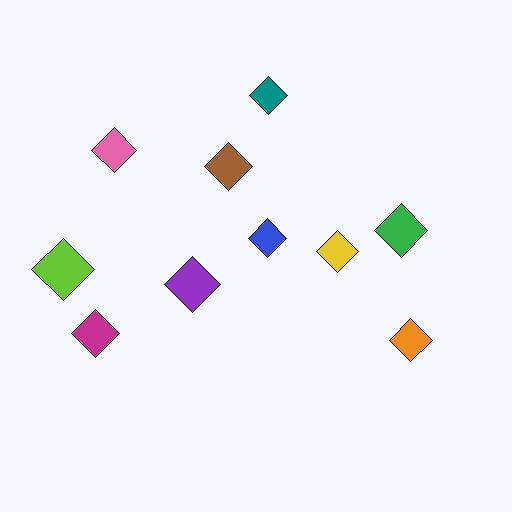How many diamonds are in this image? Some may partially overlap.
There are 10 diamonds.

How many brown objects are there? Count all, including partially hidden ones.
There is 1 brown object.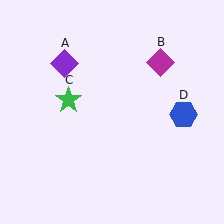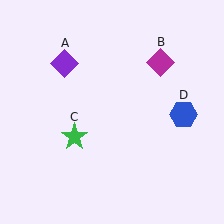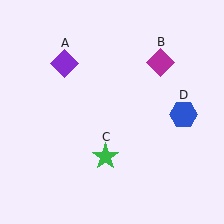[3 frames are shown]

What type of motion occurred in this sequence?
The green star (object C) rotated counterclockwise around the center of the scene.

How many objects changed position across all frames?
1 object changed position: green star (object C).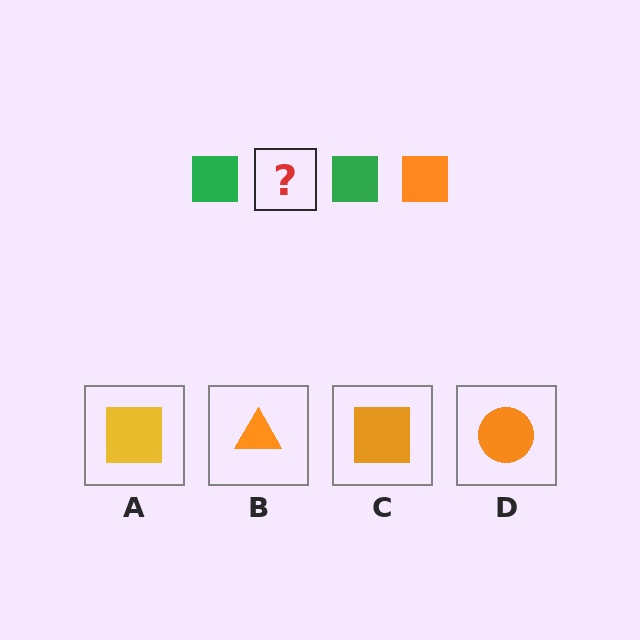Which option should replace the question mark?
Option C.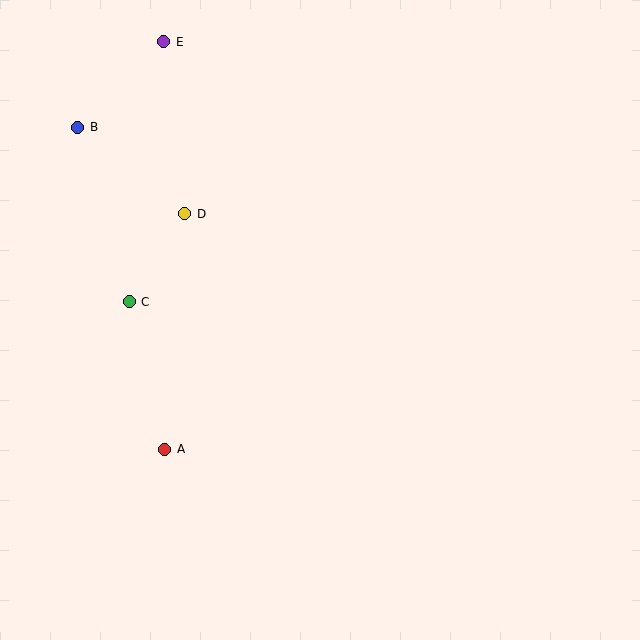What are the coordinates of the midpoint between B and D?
The midpoint between B and D is at (131, 170).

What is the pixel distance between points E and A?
The distance between E and A is 408 pixels.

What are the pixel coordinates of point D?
Point D is at (185, 214).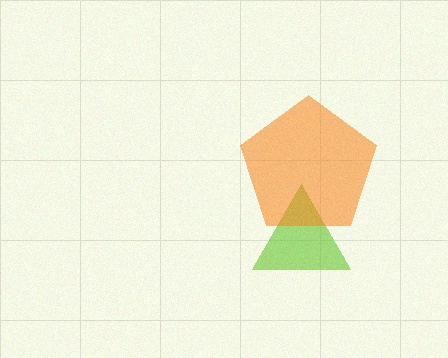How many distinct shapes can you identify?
There are 2 distinct shapes: a lime triangle, an orange pentagon.